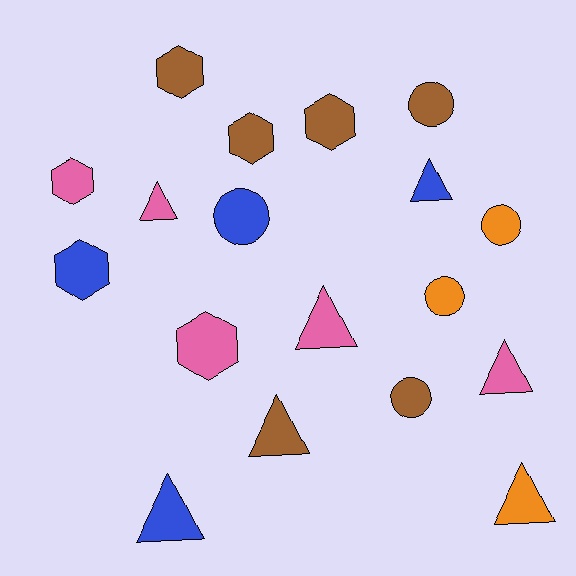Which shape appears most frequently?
Triangle, with 7 objects.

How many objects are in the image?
There are 18 objects.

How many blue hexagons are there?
There is 1 blue hexagon.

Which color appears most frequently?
Brown, with 6 objects.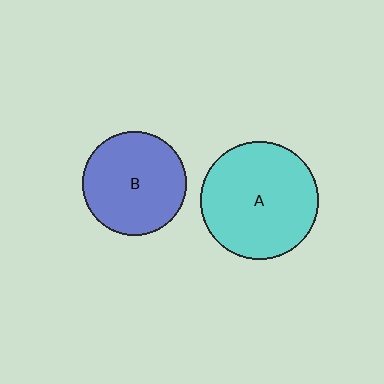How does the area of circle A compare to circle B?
Approximately 1.3 times.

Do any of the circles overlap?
No, none of the circles overlap.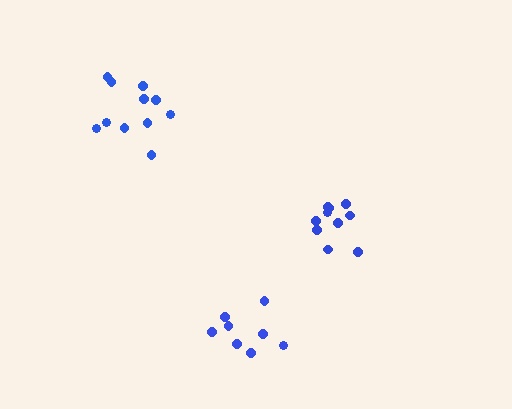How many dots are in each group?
Group 1: 11 dots, Group 2: 8 dots, Group 3: 10 dots (29 total).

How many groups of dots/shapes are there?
There are 3 groups.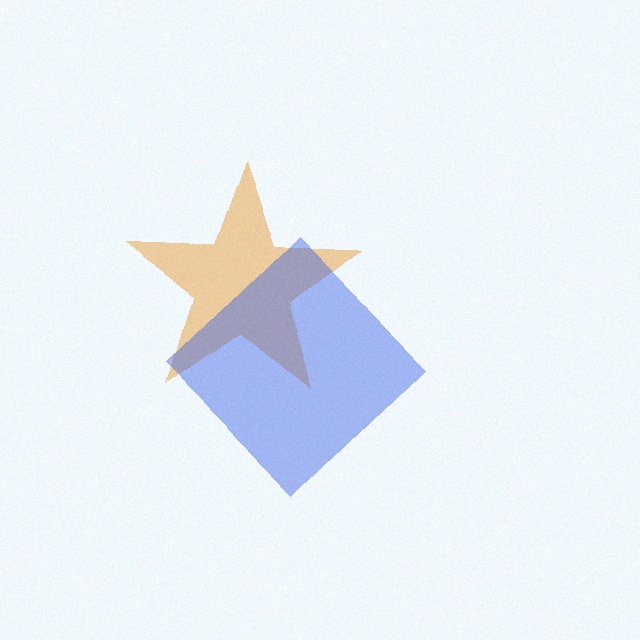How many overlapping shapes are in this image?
There are 2 overlapping shapes in the image.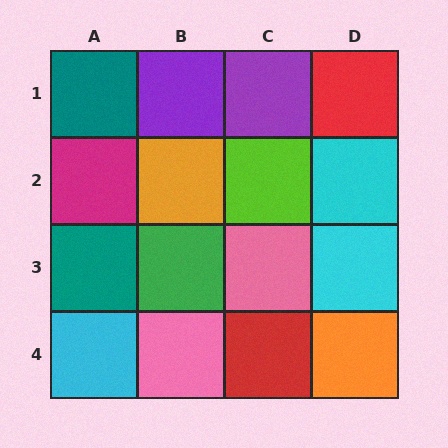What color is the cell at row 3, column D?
Cyan.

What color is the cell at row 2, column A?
Magenta.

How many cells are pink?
2 cells are pink.